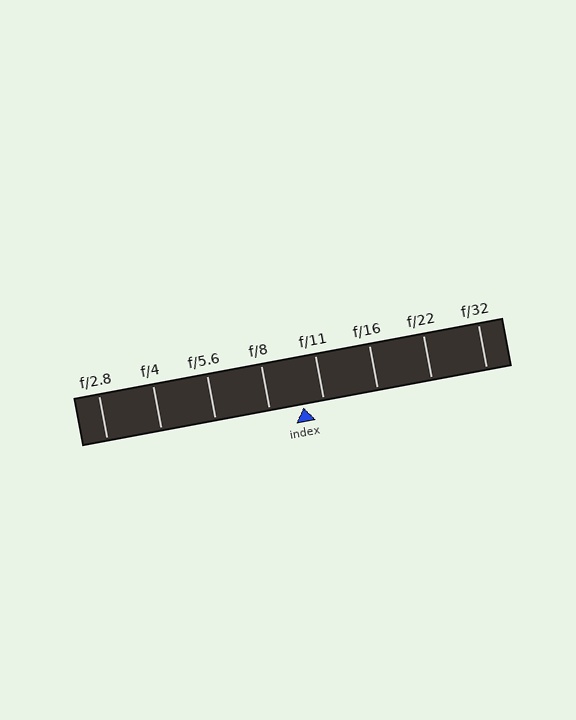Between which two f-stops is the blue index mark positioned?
The index mark is between f/8 and f/11.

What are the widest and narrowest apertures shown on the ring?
The widest aperture shown is f/2.8 and the narrowest is f/32.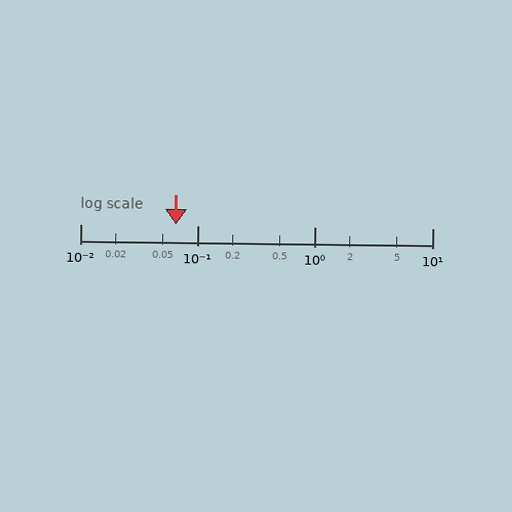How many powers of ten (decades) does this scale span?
The scale spans 3 decades, from 0.01 to 10.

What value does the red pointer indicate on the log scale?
The pointer indicates approximately 0.065.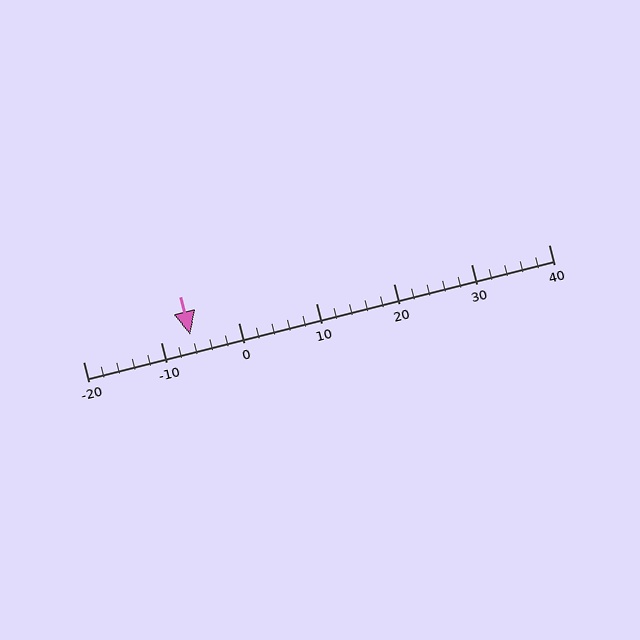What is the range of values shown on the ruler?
The ruler shows values from -20 to 40.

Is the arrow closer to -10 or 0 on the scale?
The arrow is closer to -10.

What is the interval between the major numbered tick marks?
The major tick marks are spaced 10 units apart.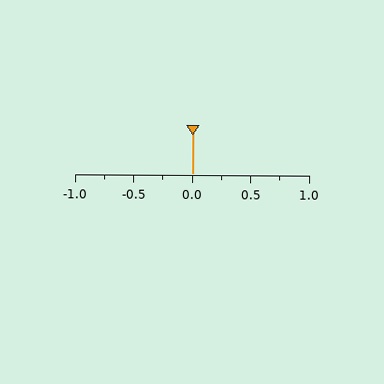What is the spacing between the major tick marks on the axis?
The major ticks are spaced 0.5 apart.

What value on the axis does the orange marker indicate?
The marker indicates approximately 0.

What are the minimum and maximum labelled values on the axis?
The axis runs from -1.0 to 1.0.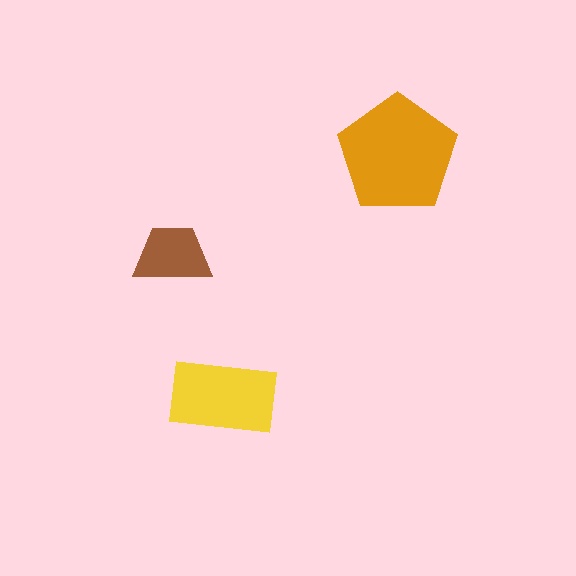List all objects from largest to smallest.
The orange pentagon, the yellow rectangle, the brown trapezoid.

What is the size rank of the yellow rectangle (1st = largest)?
2nd.